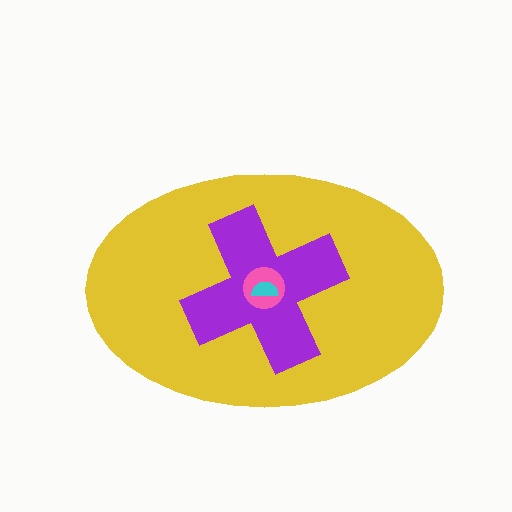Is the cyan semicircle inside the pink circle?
Yes.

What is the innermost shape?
The cyan semicircle.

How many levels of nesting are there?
4.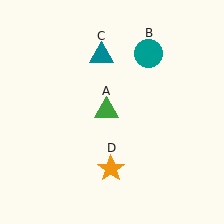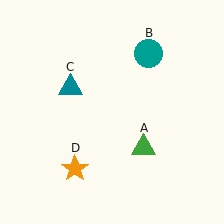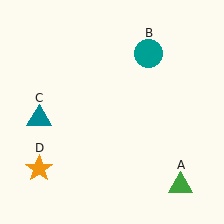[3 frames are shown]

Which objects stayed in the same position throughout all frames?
Teal circle (object B) remained stationary.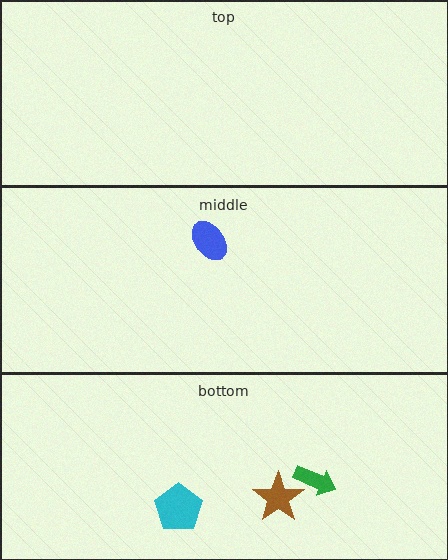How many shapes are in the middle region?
1.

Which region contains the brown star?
The bottom region.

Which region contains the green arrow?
The bottom region.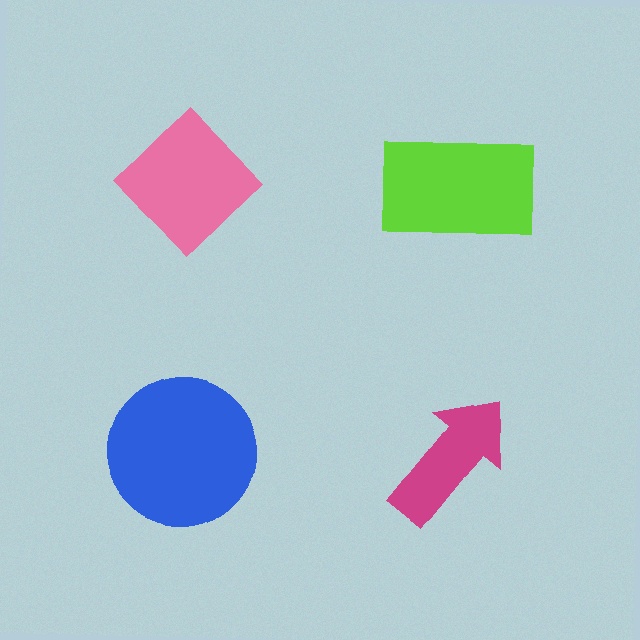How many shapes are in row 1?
2 shapes.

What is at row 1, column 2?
A lime rectangle.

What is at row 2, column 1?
A blue circle.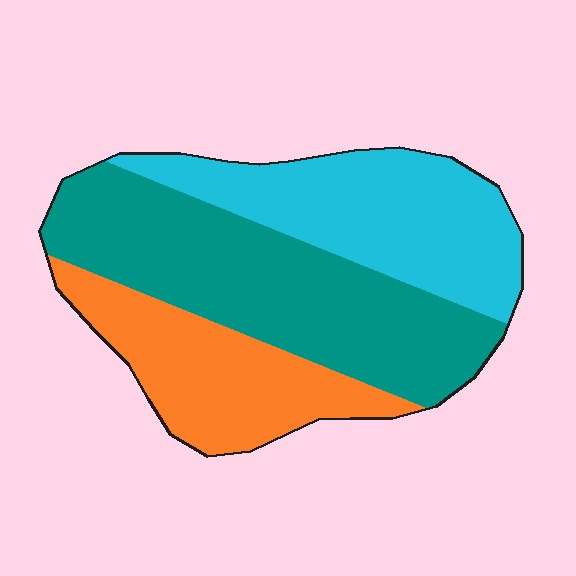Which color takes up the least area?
Orange, at roughly 25%.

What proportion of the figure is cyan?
Cyan covers 32% of the figure.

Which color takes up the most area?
Teal, at roughly 45%.